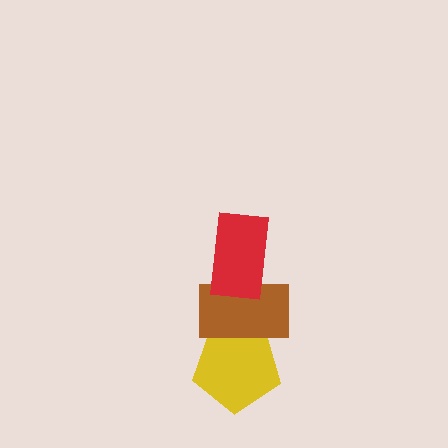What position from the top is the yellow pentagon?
The yellow pentagon is 3rd from the top.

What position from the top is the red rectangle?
The red rectangle is 1st from the top.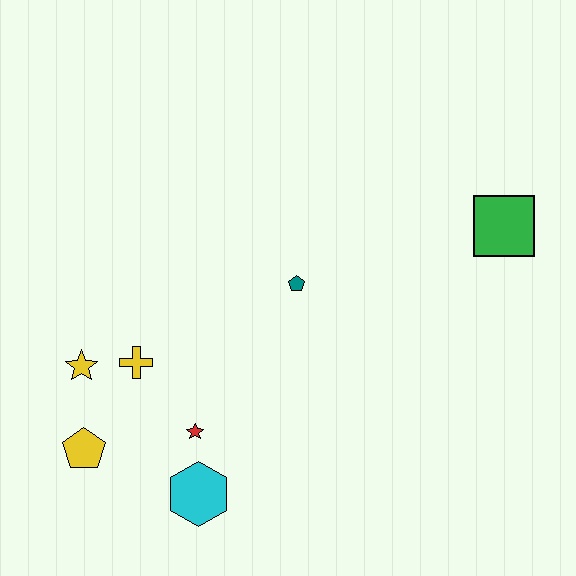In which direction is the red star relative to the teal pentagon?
The red star is below the teal pentagon.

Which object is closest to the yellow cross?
The yellow star is closest to the yellow cross.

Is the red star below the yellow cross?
Yes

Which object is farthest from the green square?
The yellow pentagon is farthest from the green square.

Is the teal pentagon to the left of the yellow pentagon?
No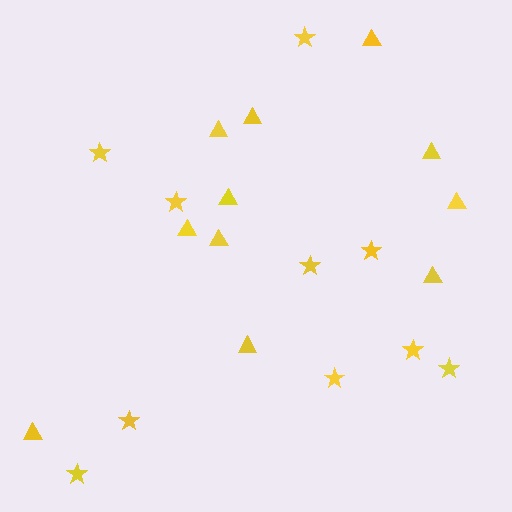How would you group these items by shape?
There are 2 groups: one group of triangles (11) and one group of stars (10).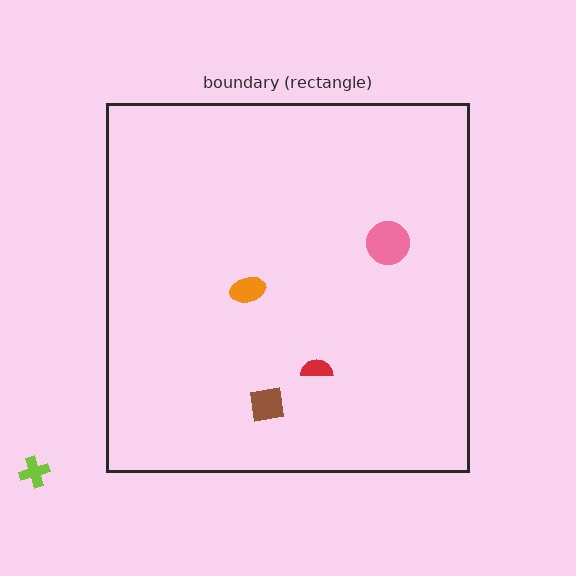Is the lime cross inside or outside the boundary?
Outside.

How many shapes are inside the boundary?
4 inside, 1 outside.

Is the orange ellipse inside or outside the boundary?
Inside.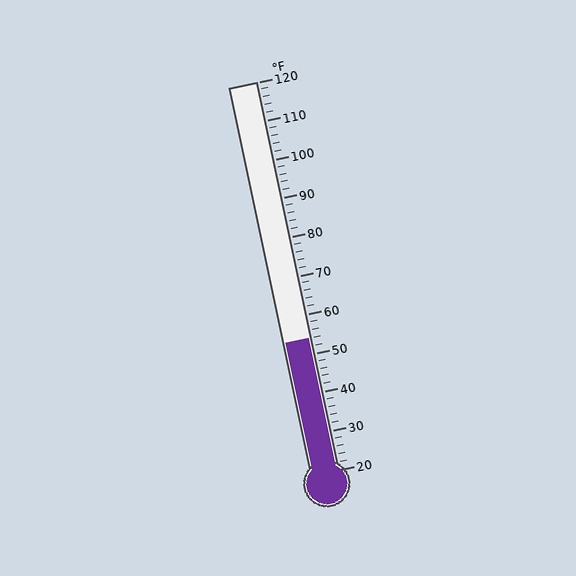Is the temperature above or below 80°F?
The temperature is below 80°F.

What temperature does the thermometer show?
The thermometer shows approximately 54°F.